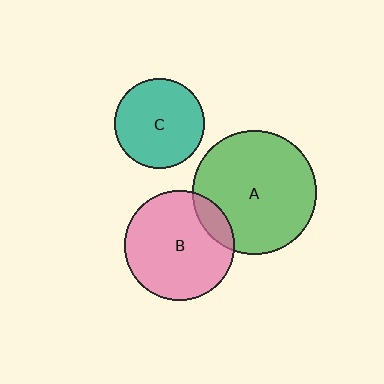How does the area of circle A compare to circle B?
Approximately 1.3 times.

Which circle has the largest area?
Circle A (green).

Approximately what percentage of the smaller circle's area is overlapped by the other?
Approximately 15%.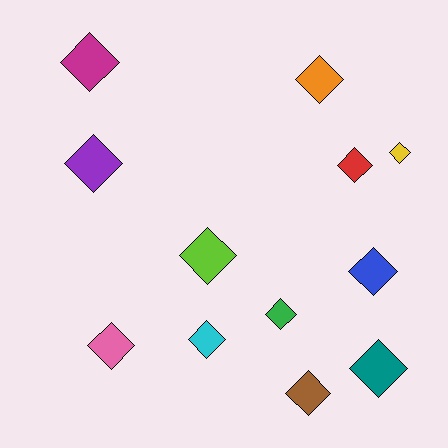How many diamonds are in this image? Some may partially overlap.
There are 12 diamonds.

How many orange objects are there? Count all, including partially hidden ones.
There is 1 orange object.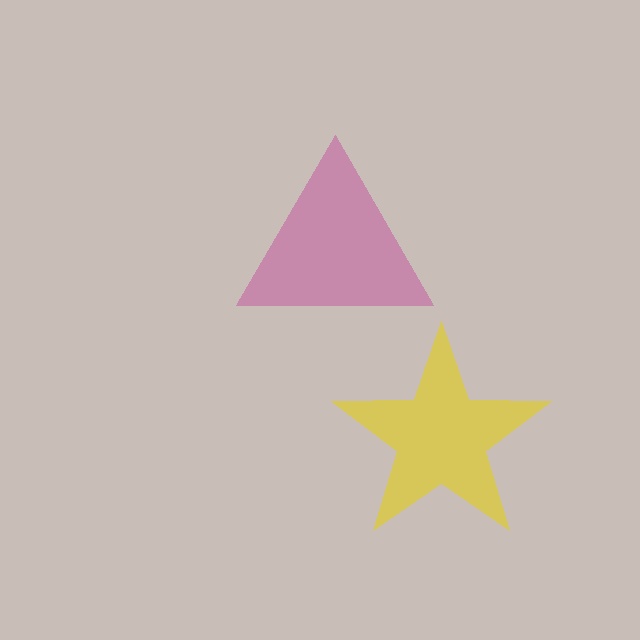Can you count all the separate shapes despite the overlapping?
Yes, there are 2 separate shapes.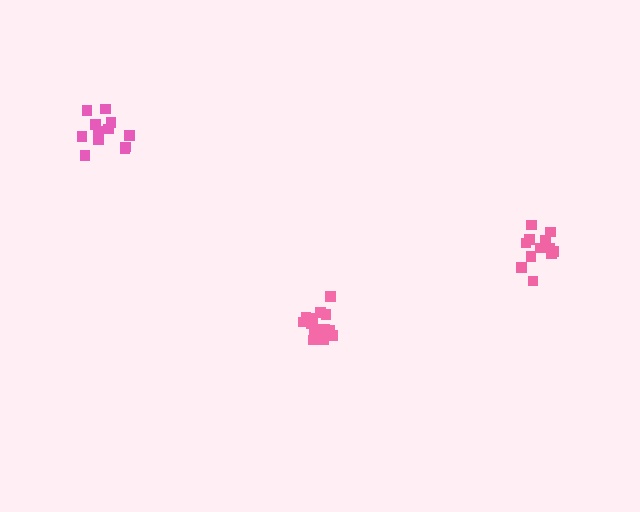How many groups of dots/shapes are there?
There are 3 groups.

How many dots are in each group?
Group 1: 16 dots, Group 2: 13 dots, Group 3: 12 dots (41 total).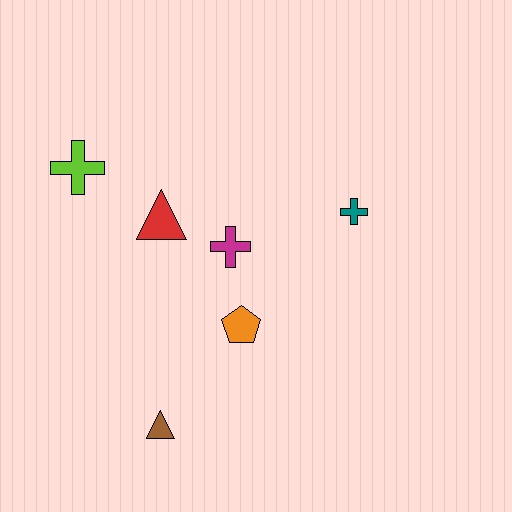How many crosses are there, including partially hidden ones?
There are 3 crosses.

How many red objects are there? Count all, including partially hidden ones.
There is 1 red object.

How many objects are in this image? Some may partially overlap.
There are 6 objects.